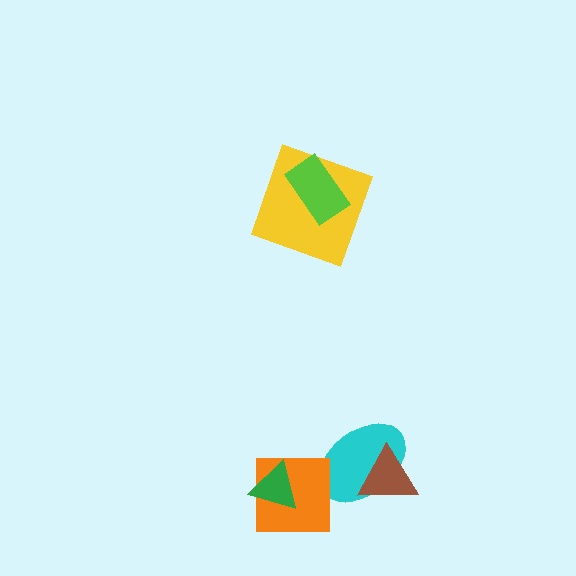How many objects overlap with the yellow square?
1 object overlaps with the yellow square.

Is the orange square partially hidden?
Yes, it is partially covered by another shape.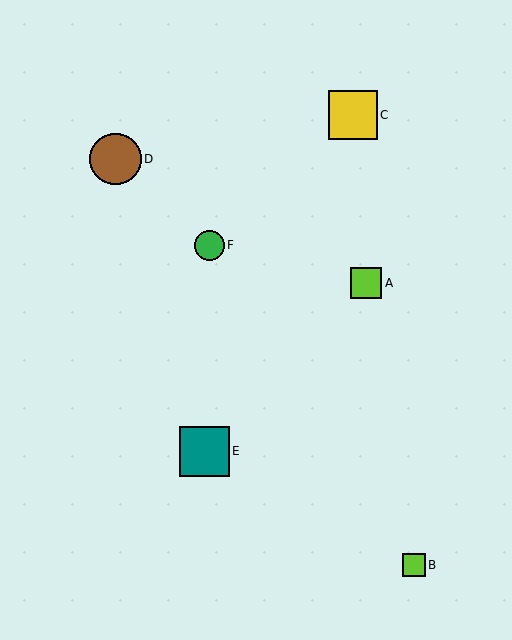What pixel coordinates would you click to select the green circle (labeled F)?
Click at (209, 245) to select the green circle F.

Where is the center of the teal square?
The center of the teal square is at (204, 451).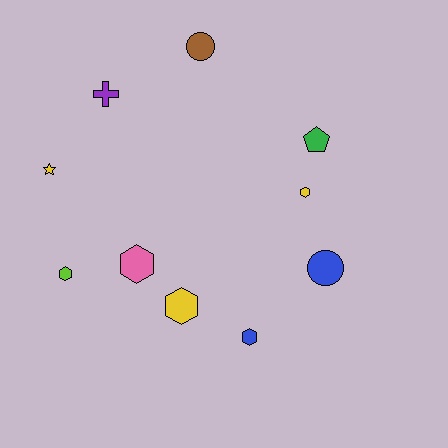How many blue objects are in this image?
There are 2 blue objects.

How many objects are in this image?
There are 10 objects.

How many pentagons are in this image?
There is 1 pentagon.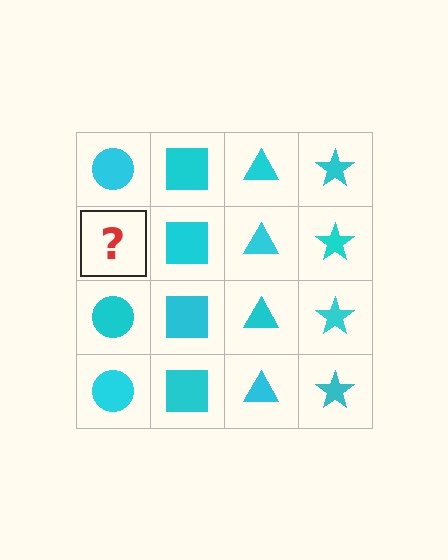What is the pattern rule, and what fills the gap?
The rule is that each column has a consistent shape. The gap should be filled with a cyan circle.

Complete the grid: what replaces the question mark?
The question mark should be replaced with a cyan circle.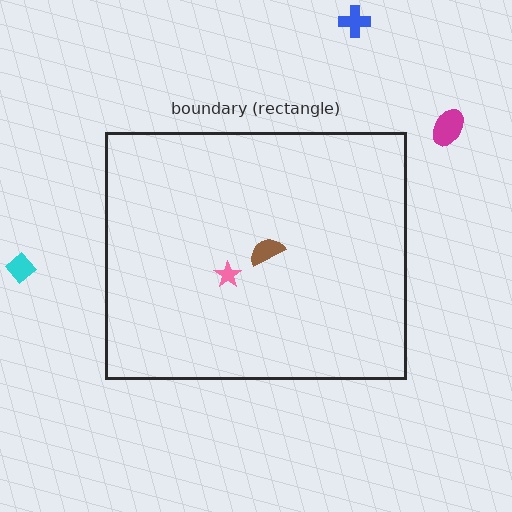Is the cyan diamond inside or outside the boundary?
Outside.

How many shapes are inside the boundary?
2 inside, 3 outside.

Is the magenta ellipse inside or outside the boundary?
Outside.